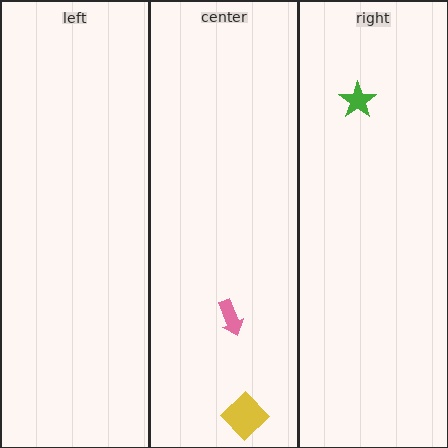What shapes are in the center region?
The pink arrow, the yellow diamond.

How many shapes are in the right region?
1.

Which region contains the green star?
The right region.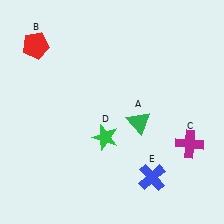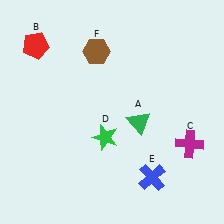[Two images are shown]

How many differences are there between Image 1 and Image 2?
There is 1 difference between the two images.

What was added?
A brown hexagon (F) was added in Image 2.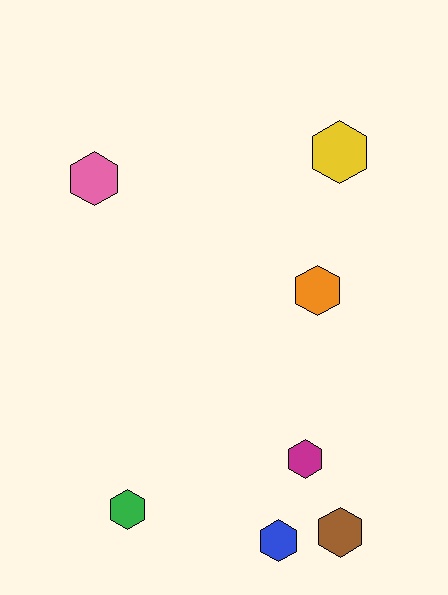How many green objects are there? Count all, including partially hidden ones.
There is 1 green object.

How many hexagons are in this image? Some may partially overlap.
There are 7 hexagons.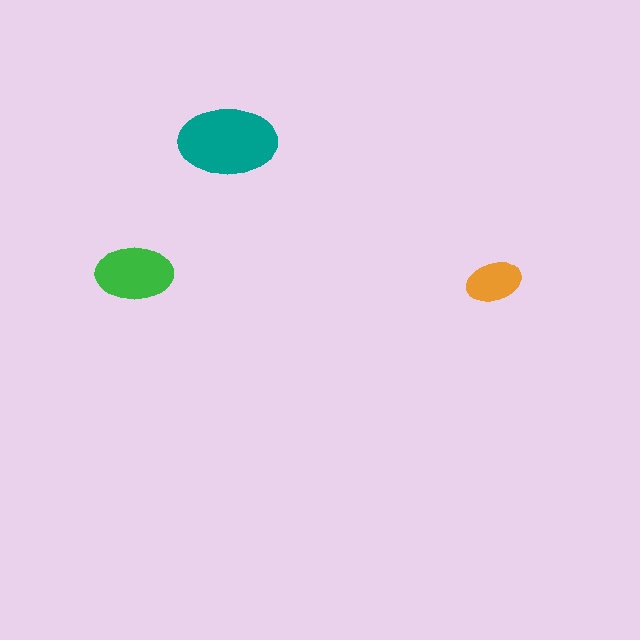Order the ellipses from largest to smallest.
the teal one, the green one, the orange one.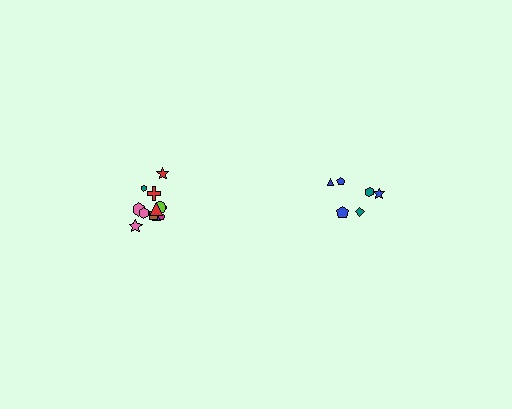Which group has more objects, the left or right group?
The left group.